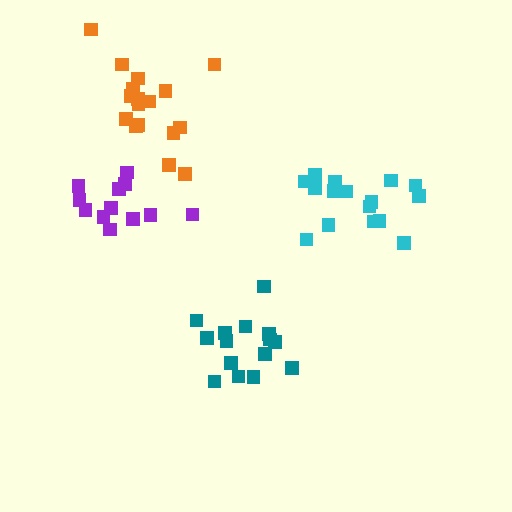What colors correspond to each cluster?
The clusters are colored: purple, orange, teal, cyan.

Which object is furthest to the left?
The purple cluster is leftmost.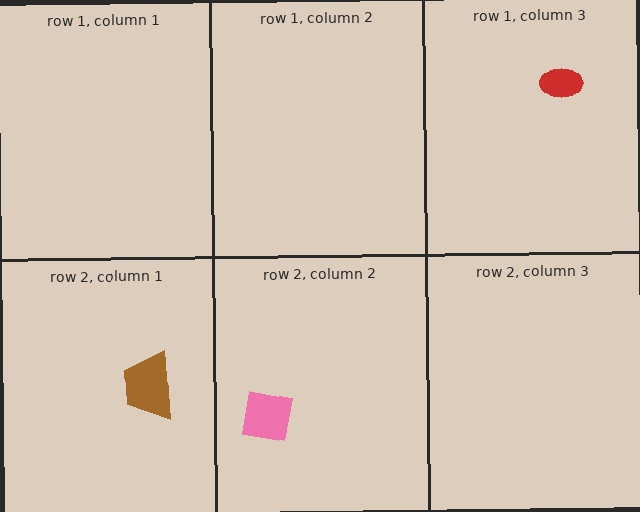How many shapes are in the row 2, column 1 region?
1.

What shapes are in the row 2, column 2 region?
The pink square.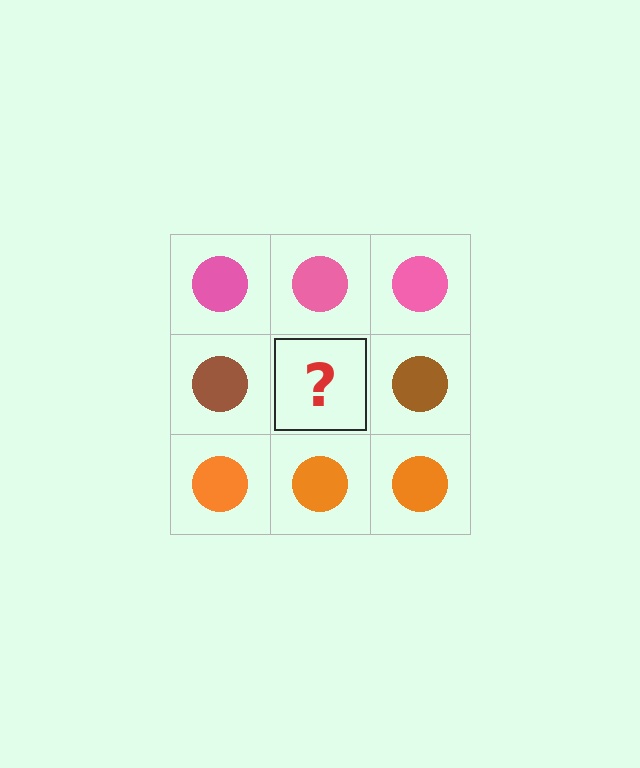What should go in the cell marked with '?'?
The missing cell should contain a brown circle.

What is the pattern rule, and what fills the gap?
The rule is that each row has a consistent color. The gap should be filled with a brown circle.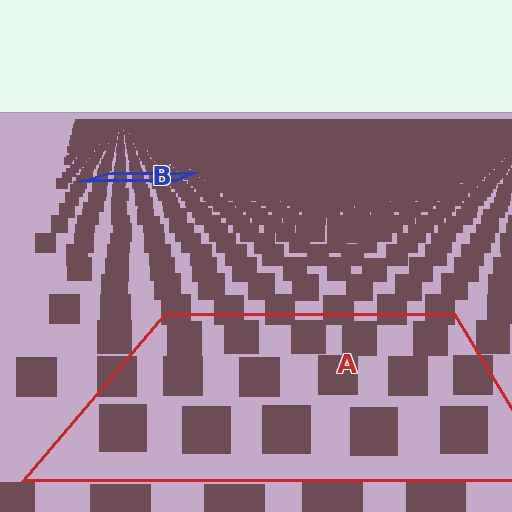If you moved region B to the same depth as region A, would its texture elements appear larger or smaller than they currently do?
They would appear larger. At a closer depth, the same texture elements are projected at a bigger on-screen size.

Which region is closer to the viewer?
Region A is closer. The texture elements there are larger and more spread out.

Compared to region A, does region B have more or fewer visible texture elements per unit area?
Region B has more texture elements per unit area — they are packed more densely because it is farther away.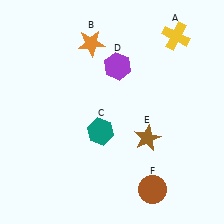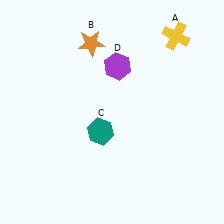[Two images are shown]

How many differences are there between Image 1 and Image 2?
There are 2 differences between the two images.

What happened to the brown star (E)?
The brown star (E) was removed in Image 2. It was in the bottom-right area of Image 1.